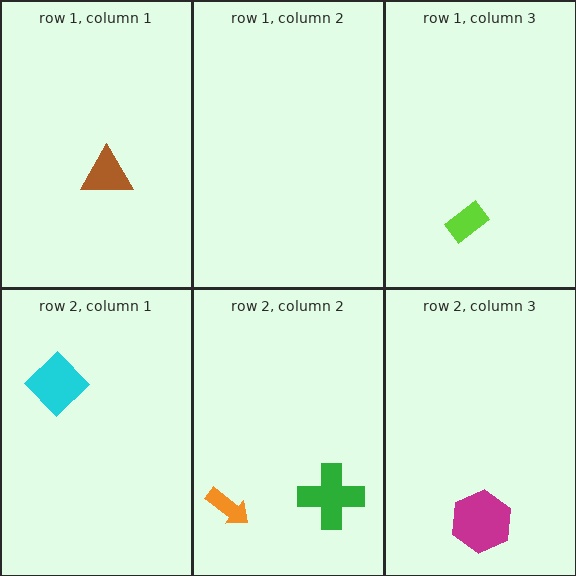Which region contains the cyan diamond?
The row 2, column 1 region.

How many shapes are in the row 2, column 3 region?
1.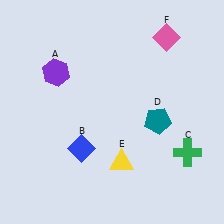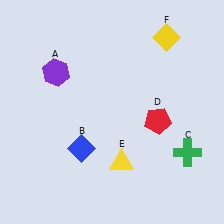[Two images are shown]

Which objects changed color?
D changed from teal to red. F changed from pink to yellow.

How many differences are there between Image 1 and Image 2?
There are 2 differences between the two images.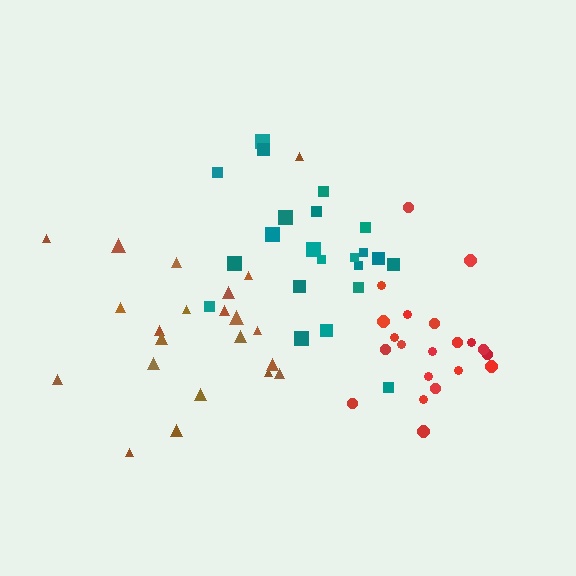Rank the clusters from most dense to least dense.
red, brown, teal.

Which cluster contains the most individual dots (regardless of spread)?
Teal (22).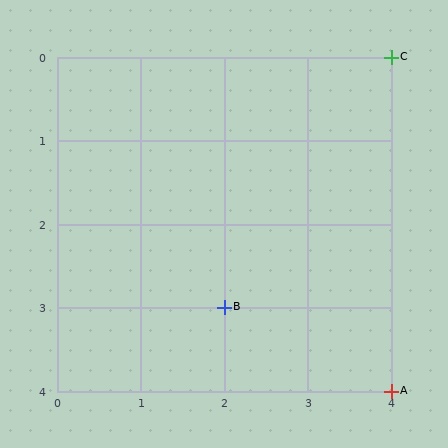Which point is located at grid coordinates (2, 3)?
Point B is at (2, 3).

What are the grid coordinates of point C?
Point C is at grid coordinates (4, 0).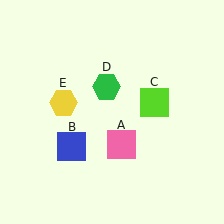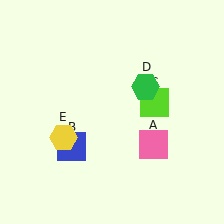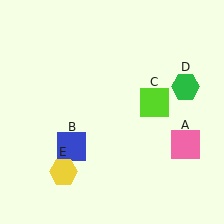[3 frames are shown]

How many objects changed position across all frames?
3 objects changed position: pink square (object A), green hexagon (object D), yellow hexagon (object E).